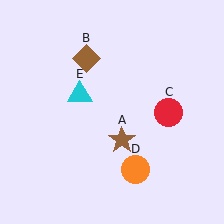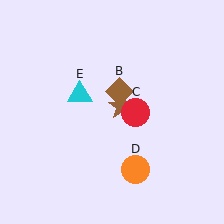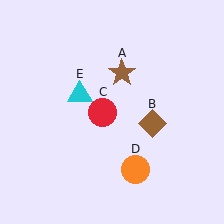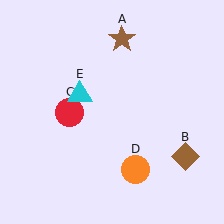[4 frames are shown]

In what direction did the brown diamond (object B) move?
The brown diamond (object B) moved down and to the right.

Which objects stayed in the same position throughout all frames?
Orange circle (object D) and cyan triangle (object E) remained stationary.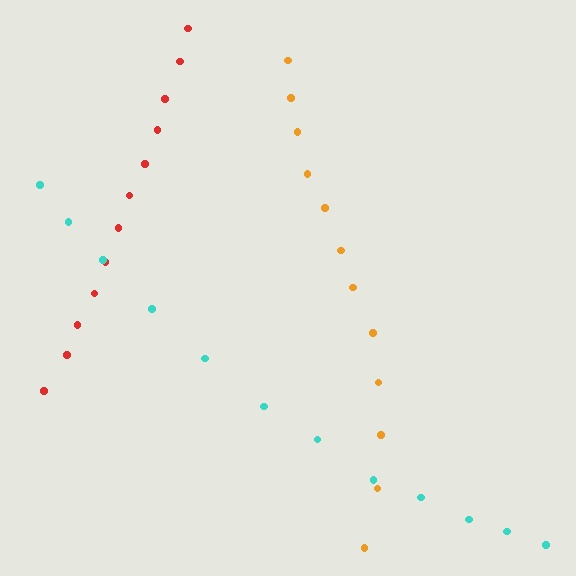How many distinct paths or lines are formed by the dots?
There are 3 distinct paths.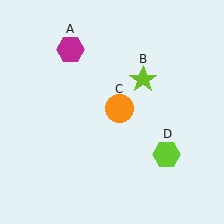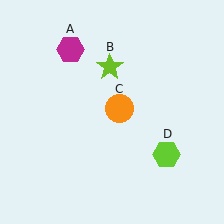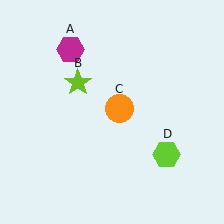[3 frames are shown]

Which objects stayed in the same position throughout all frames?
Magenta hexagon (object A) and orange circle (object C) and lime hexagon (object D) remained stationary.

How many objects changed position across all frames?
1 object changed position: lime star (object B).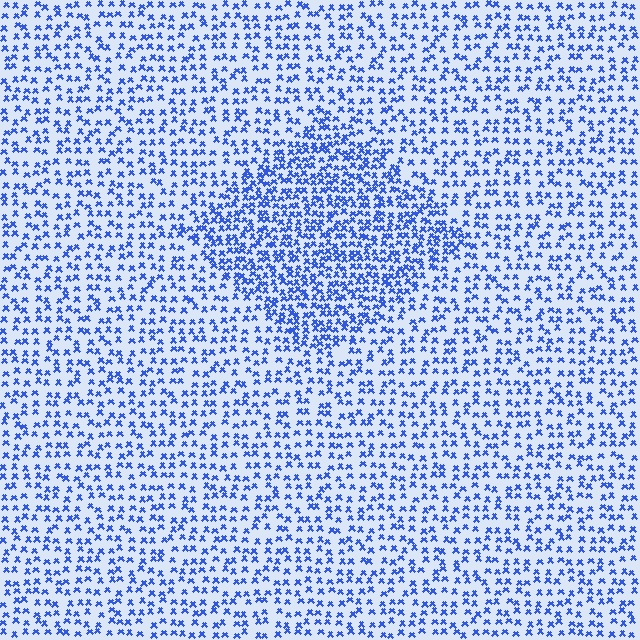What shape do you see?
I see a diamond.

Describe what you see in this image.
The image contains small blue elements arranged at two different densities. A diamond-shaped region is visible where the elements are more densely packed than the surrounding area.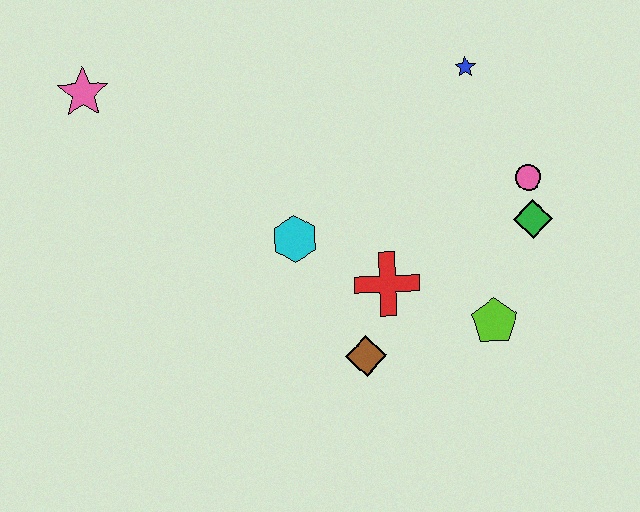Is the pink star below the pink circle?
No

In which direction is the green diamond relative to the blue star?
The green diamond is below the blue star.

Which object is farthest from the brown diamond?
The pink star is farthest from the brown diamond.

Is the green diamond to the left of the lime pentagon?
No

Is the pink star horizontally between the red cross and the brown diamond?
No